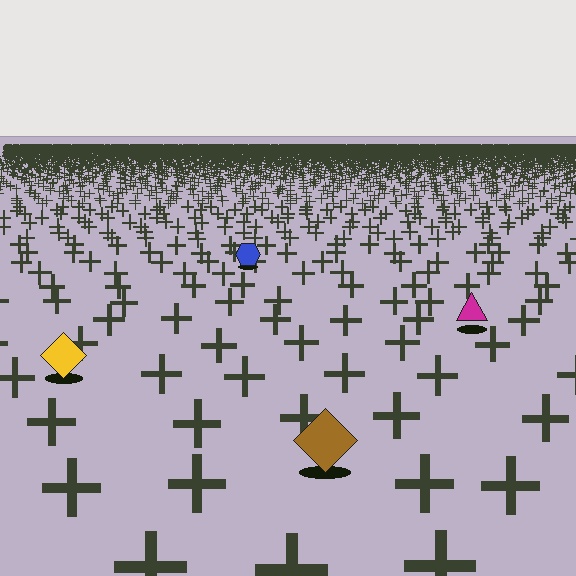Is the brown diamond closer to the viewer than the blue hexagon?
Yes. The brown diamond is closer — you can tell from the texture gradient: the ground texture is coarser near it.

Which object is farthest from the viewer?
The blue hexagon is farthest from the viewer. It appears smaller and the ground texture around it is denser.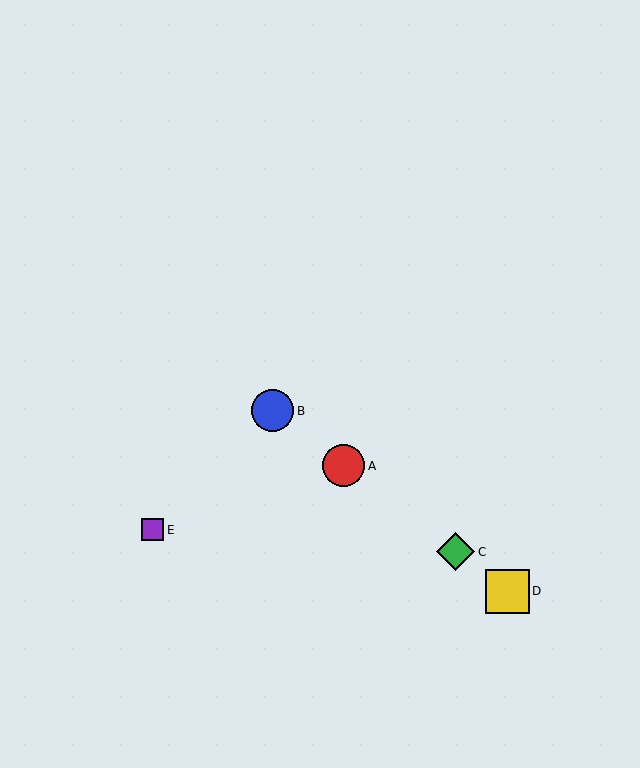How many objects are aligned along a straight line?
4 objects (A, B, C, D) are aligned along a straight line.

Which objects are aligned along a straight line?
Objects A, B, C, D are aligned along a straight line.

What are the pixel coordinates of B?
Object B is at (272, 411).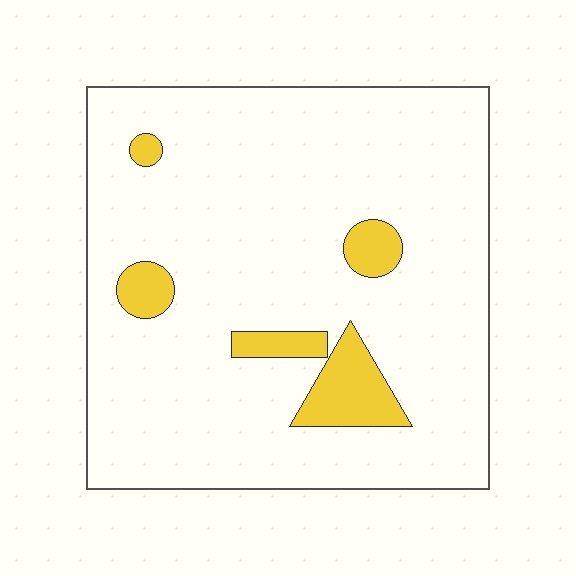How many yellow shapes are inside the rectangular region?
5.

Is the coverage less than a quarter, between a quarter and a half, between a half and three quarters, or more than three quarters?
Less than a quarter.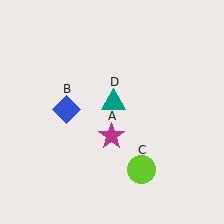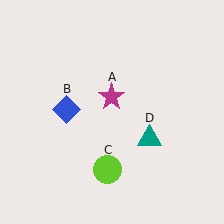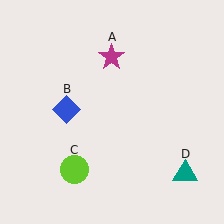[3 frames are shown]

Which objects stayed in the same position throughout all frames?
Blue diamond (object B) remained stationary.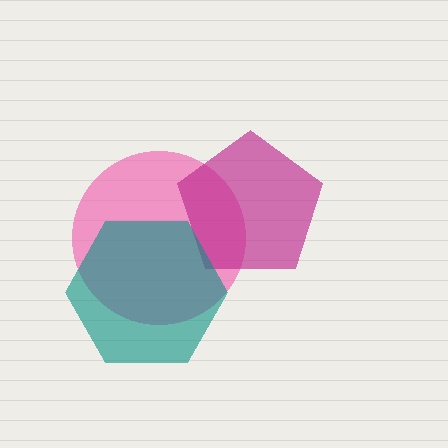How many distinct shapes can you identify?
There are 3 distinct shapes: a pink circle, a magenta pentagon, a teal hexagon.